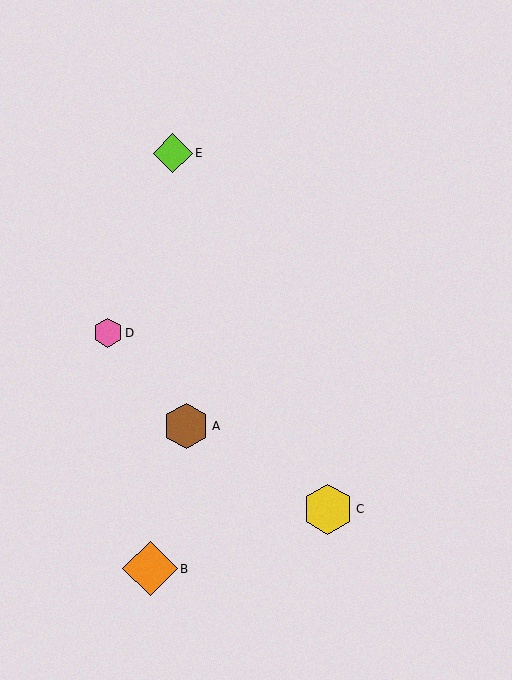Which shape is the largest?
The orange diamond (labeled B) is the largest.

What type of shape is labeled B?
Shape B is an orange diamond.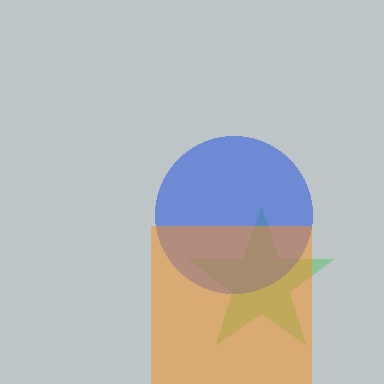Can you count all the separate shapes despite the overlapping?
Yes, there are 3 separate shapes.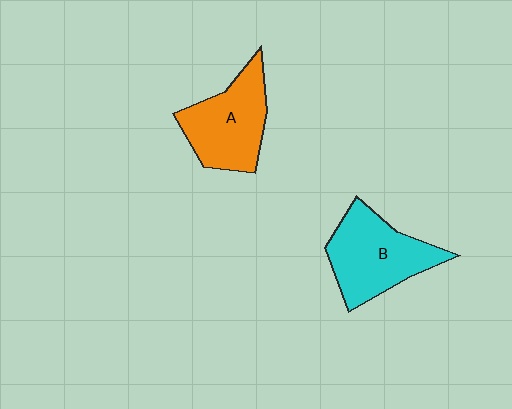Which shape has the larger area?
Shape B (cyan).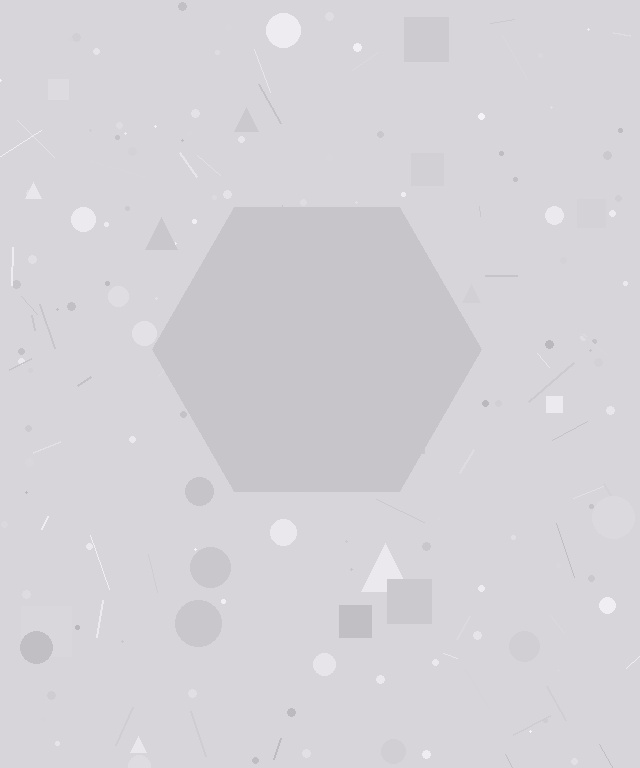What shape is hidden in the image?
A hexagon is hidden in the image.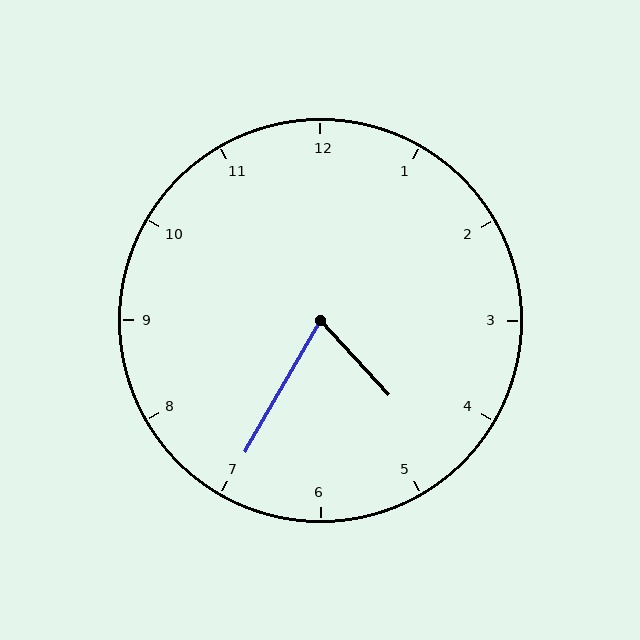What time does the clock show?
4:35.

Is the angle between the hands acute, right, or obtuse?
It is acute.